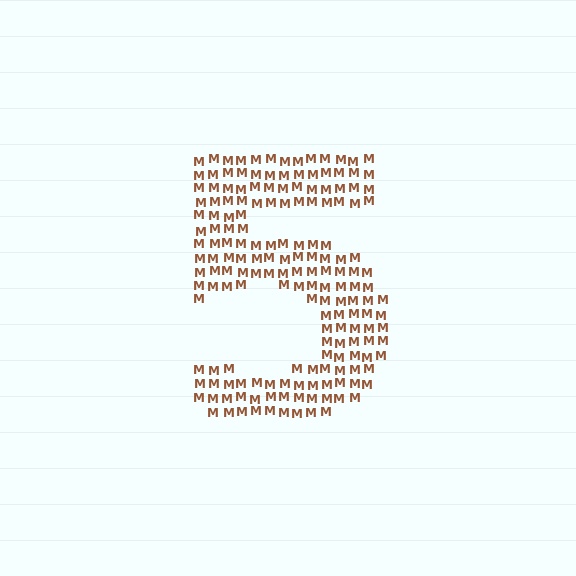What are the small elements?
The small elements are letter M's.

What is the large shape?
The large shape is the digit 5.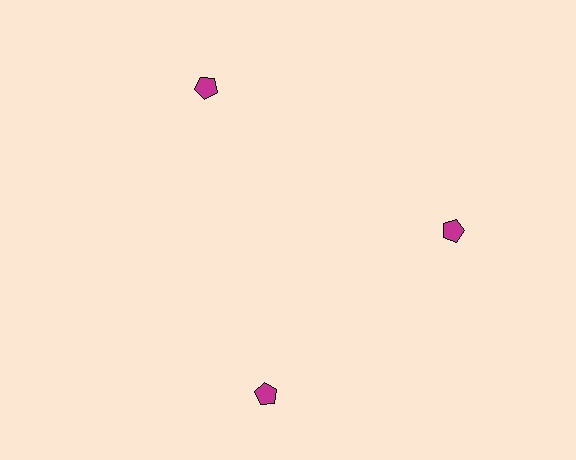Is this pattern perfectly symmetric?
No. The 3 magenta pentagons are arranged in a ring, but one element near the 7 o'clock position is rotated out of alignment along the ring, breaking the 3-fold rotational symmetry.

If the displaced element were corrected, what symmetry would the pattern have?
It would have 3-fold rotational symmetry — the pattern would map onto itself every 120 degrees.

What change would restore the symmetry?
The symmetry would be restored by rotating it back into even spacing with its neighbors so that all 3 pentagons sit at equal angles and equal distance from the center.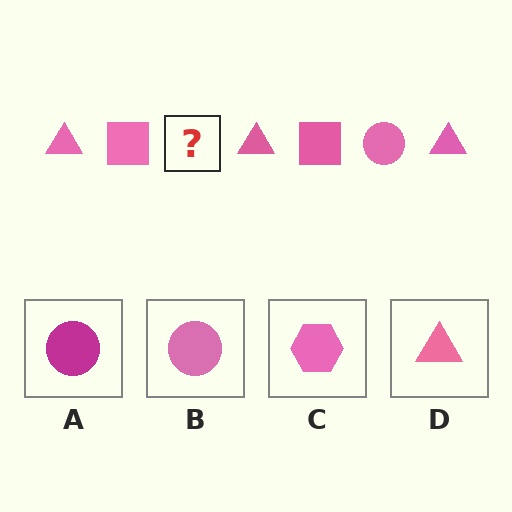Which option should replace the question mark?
Option B.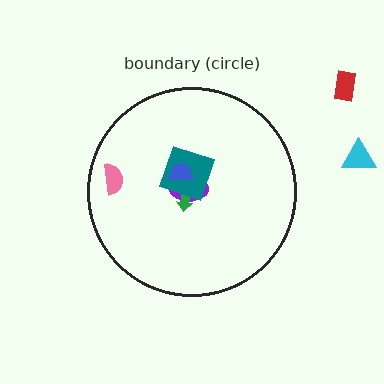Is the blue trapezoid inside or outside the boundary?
Inside.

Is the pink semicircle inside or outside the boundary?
Inside.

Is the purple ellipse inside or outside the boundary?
Inside.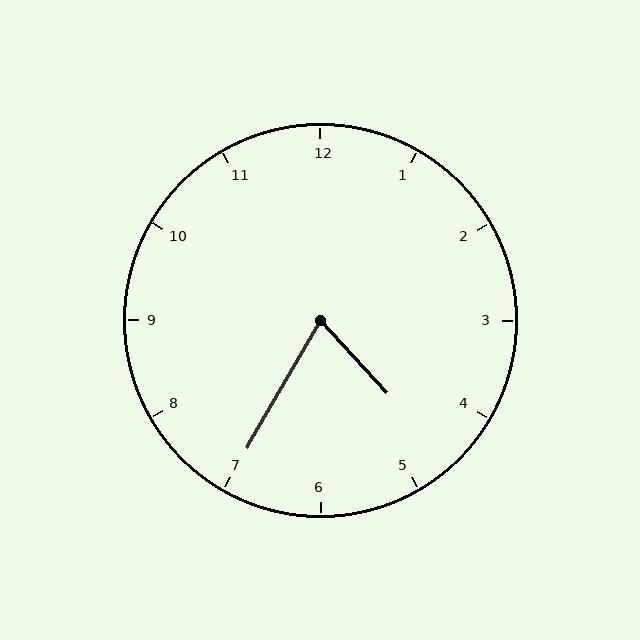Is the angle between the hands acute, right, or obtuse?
It is acute.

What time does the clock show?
4:35.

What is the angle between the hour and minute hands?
Approximately 72 degrees.